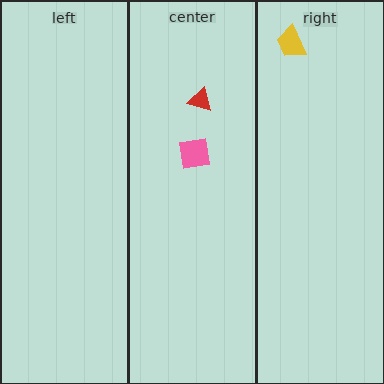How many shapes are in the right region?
1.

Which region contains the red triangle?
The center region.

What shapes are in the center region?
The pink square, the red triangle.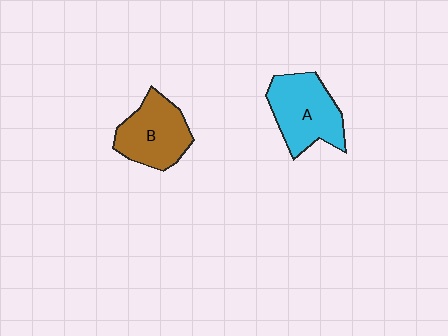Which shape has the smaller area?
Shape B (brown).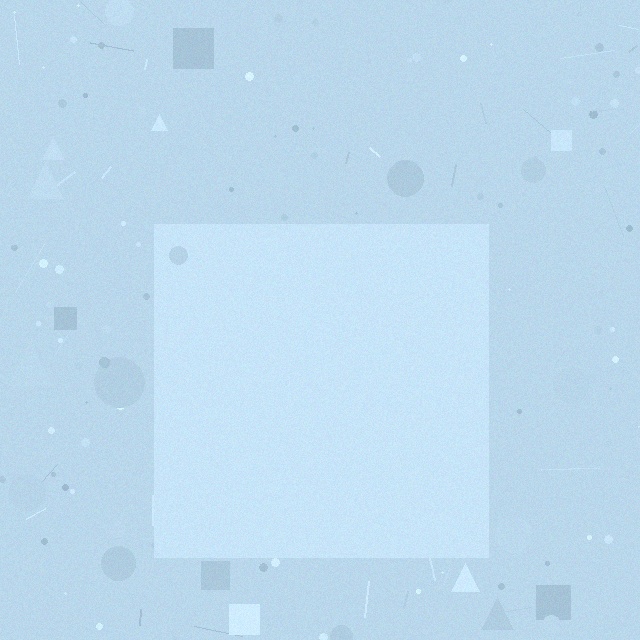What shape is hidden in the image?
A square is hidden in the image.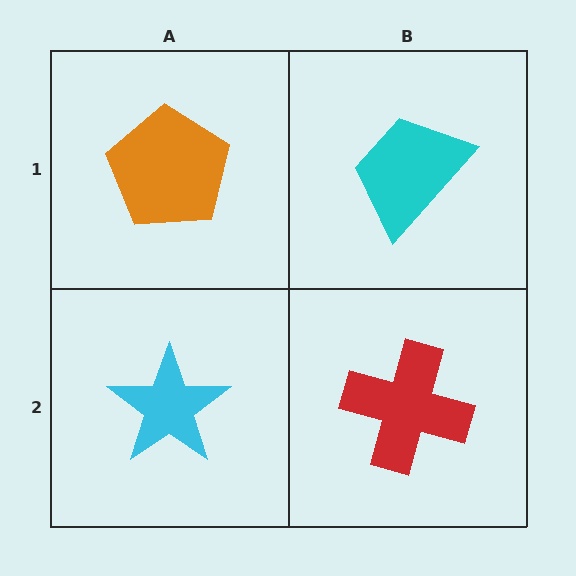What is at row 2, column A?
A cyan star.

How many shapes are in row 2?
2 shapes.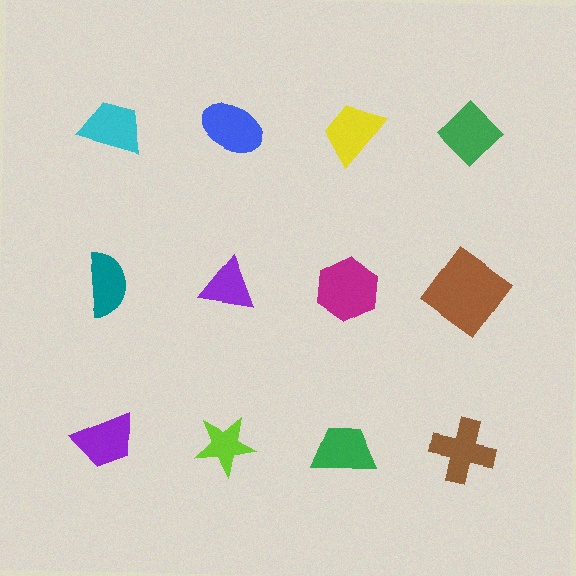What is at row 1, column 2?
A blue ellipse.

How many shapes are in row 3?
4 shapes.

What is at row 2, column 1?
A teal semicircle.